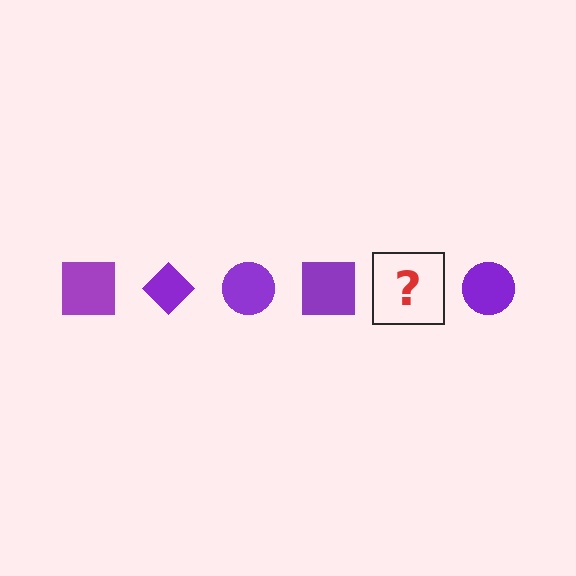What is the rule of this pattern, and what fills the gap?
The rule is that the pattern cycles through square, diamond, circle shapes in purple. The gap should be filled with a purple diamond.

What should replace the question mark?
The question mark should be replaced with a purple diamond.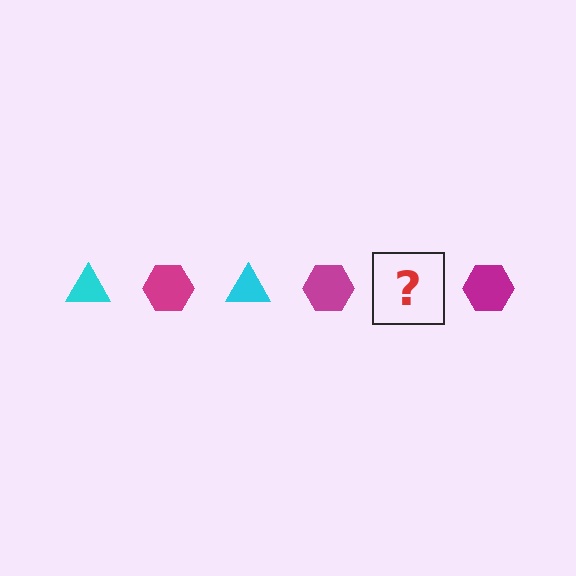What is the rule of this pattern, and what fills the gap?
The rule is that the pattern alternates between cyan triangle and magenta hexagon. The gap should be filled with a cyan triangle.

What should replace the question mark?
The question mark should be replaced with a cyan triangle.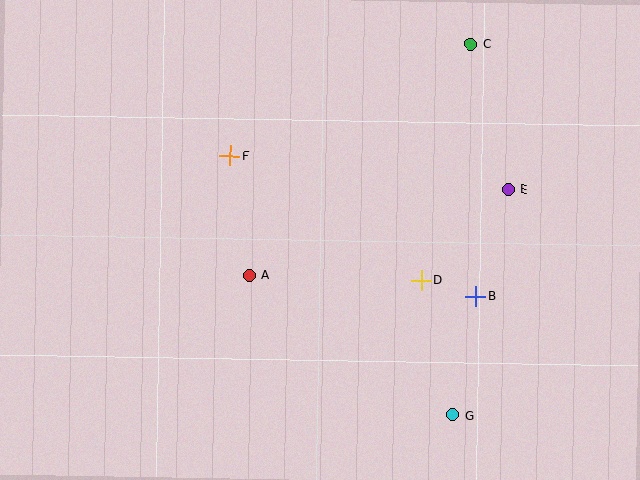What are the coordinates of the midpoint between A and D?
The midpoint between A and D is at (336, 277).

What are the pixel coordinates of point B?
Point B is at (476, 296).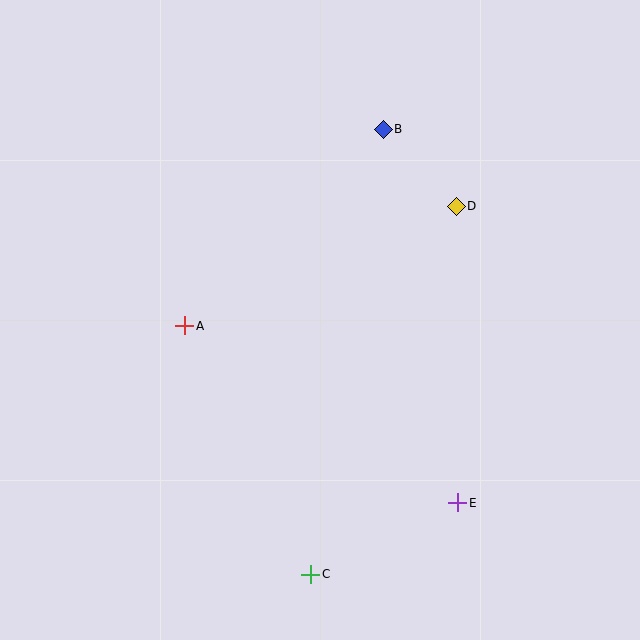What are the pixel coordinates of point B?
Point B is at (383, 129).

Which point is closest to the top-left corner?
Point A is closest to the top-left corner.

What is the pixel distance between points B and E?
The distance between B and E is 381 pixels.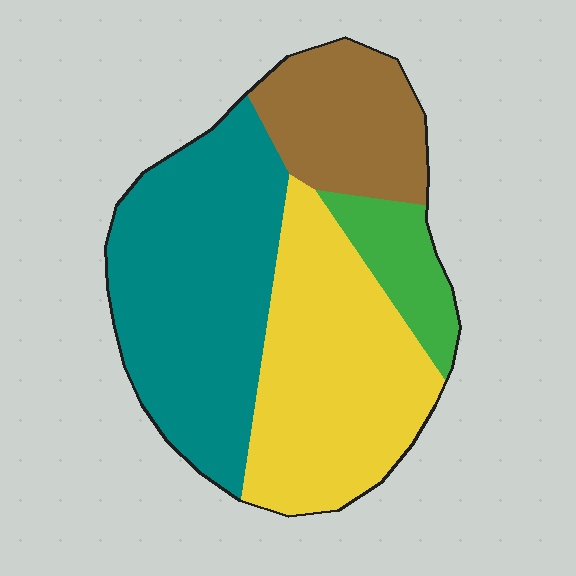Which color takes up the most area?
Teal, at roughly 40%.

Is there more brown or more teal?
Teal.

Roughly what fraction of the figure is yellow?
Yellow takes up about one third (1/3) of the figure.